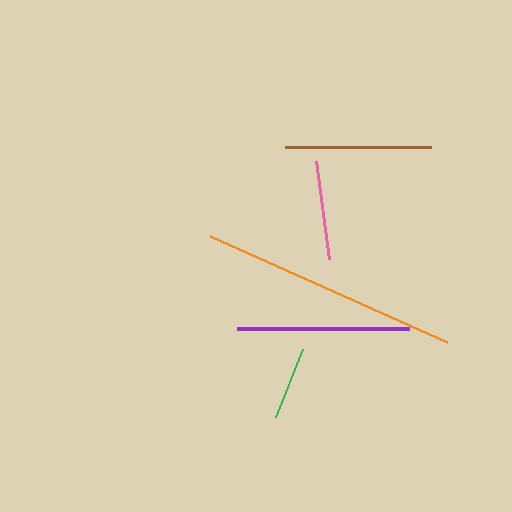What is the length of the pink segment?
The pink segment is approximately 99 pixels long.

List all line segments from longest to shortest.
From longest to shortest: orange, purple, brown, pink, green.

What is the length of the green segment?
The green segment is approximately 74 pixels long.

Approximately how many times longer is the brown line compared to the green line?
The brown line is approximately 2.0 times the length of the green line.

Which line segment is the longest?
The orange line is the longest at approximately 260 pixels.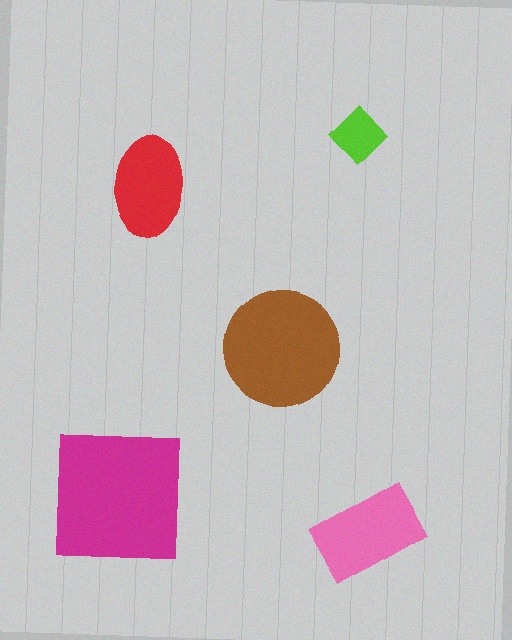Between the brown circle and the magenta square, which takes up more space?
The magenta square.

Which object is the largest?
The magenta square.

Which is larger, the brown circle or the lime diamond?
The brown circle.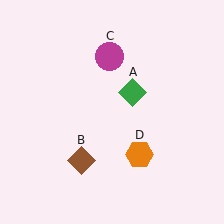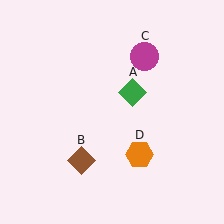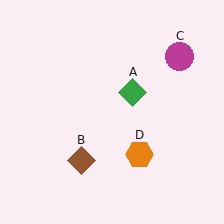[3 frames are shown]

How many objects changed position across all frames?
1 object changed position: magenta circle (object C).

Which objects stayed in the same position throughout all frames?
Green diamond (object A) and brown diamond (object B) and orange hexagon (object D) remained stationary.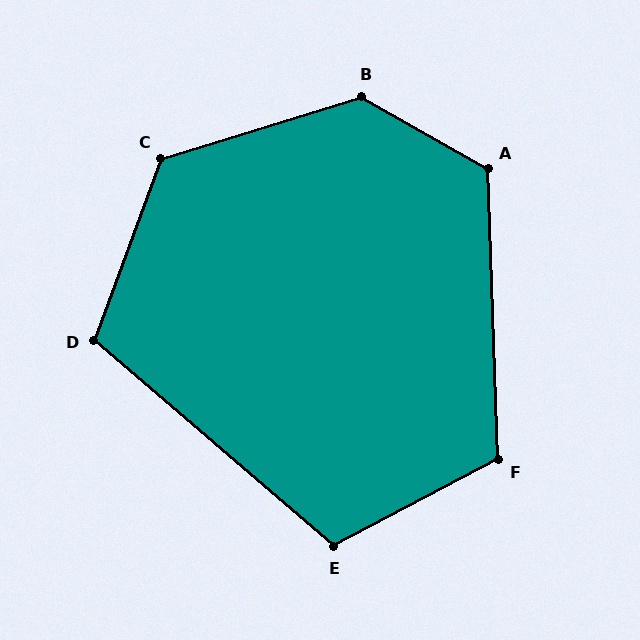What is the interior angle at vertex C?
Approximately 127 degrees (obtuse).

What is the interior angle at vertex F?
Approximately 116 degrees (obtuse).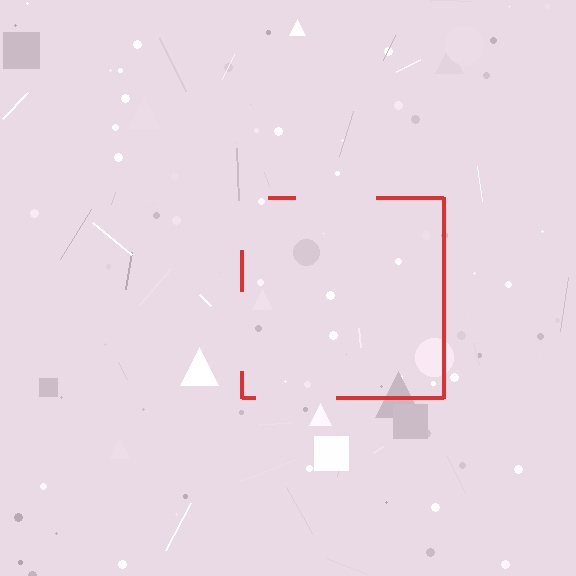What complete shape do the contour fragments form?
The contour fragments form a square.